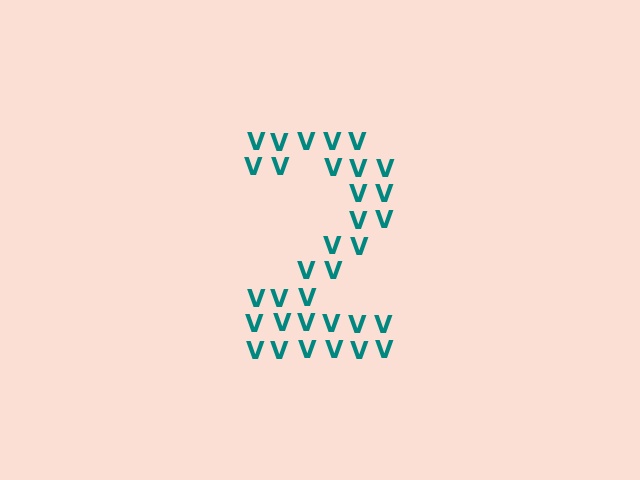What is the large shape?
The large shape is the digit 2.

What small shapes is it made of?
It is made of small letter V's.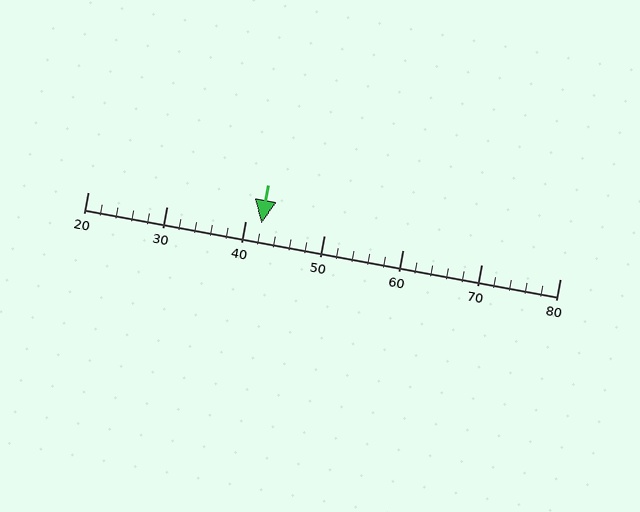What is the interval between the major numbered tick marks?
The major tick marks are spaced 10 units apart.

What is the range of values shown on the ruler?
The ruler shows values from 20 to 80.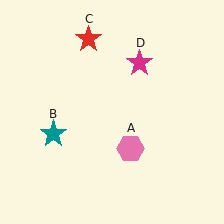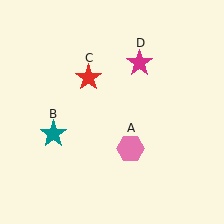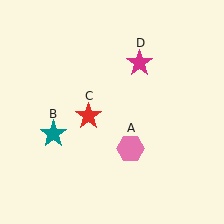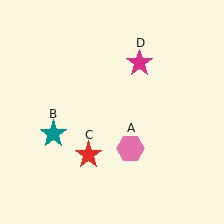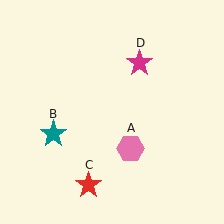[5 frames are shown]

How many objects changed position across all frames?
1 object changed position: red star (object C).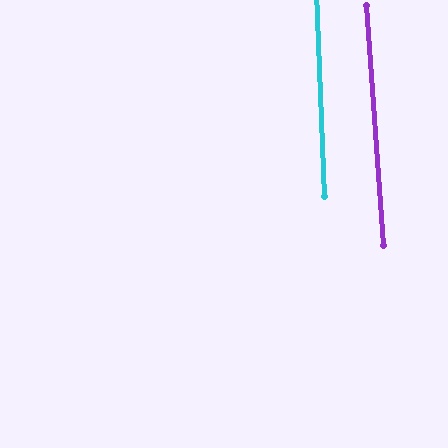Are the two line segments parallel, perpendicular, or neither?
Parallel — their directions differ by only 1.9°.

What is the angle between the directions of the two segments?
Approximately 2 degrees.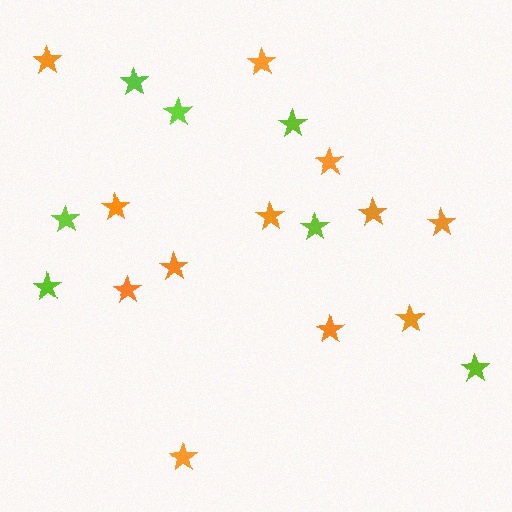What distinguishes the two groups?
There are 2 groups: one group of orange stars (12) and one group of lime stars (7).